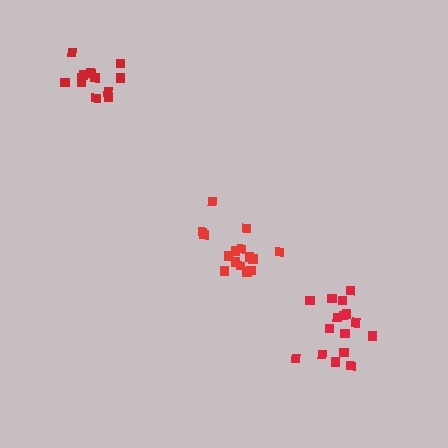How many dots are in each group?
Group 1: 16 dots, Group 2: 15 dots, Group 3: 12 dots (43 total).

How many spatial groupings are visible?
There are 3 spatial groupings.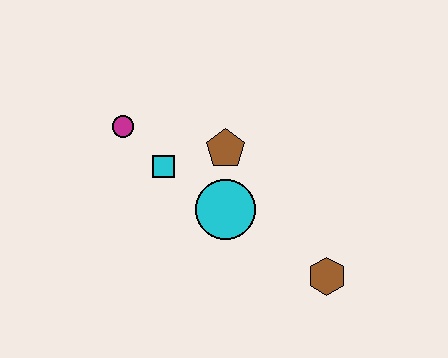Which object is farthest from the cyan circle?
The magenta circle is farthest from the cyan circle.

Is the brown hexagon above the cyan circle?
No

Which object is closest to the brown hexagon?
The cyan circle is closest to the brown hexagon.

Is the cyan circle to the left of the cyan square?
No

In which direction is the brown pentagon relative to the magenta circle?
The brown pentagon is to the right of the magenta circle.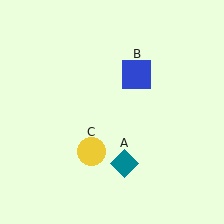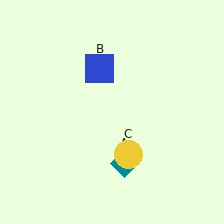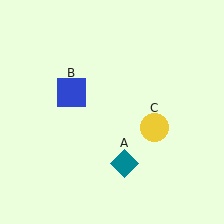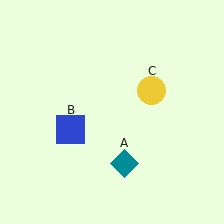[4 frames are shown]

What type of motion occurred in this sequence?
The blue square (object B), yellow circle (object C) rotated counterclockwise around the center of the scene.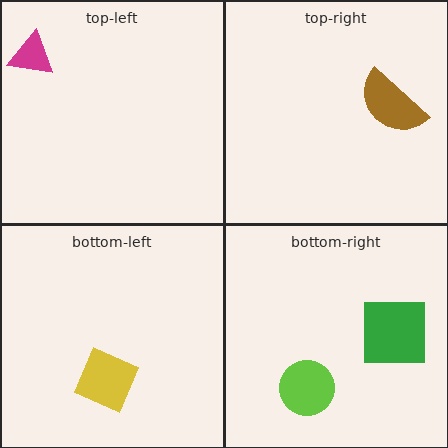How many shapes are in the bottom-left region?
1.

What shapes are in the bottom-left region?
The yellow diamond.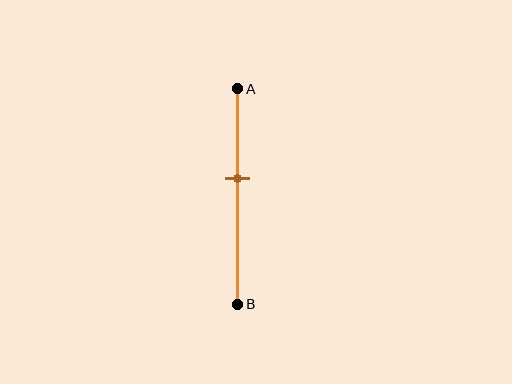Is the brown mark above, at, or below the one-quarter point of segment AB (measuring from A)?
The brown mark is below the one-quarter point of segment AB.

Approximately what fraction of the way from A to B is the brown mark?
The brown mark is approximately 40% of the way from A to B.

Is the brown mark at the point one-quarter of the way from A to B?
No, the mark is at about 40% from A, not at the 25% one-quarter point.